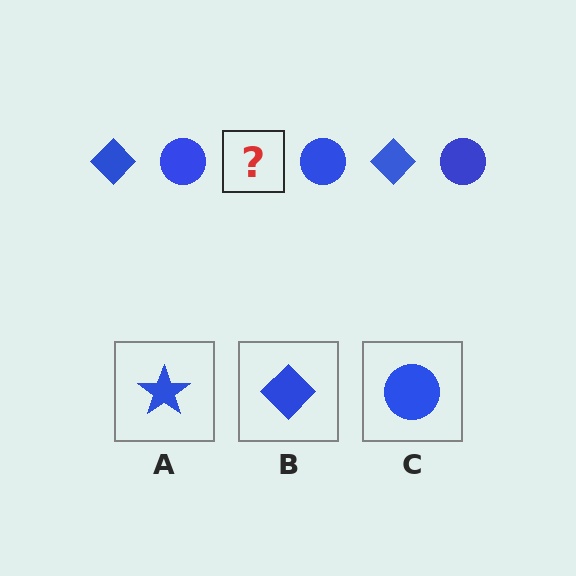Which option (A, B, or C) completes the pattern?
B.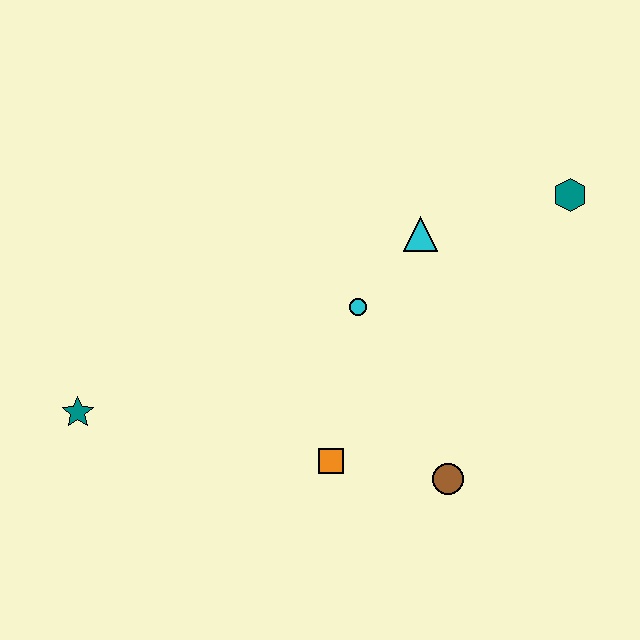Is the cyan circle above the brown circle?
Yes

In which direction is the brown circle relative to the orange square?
The brown circle is to the right of the orange square.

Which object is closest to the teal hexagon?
The cyan triangle is closest to the teal hexagon.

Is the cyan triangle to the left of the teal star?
No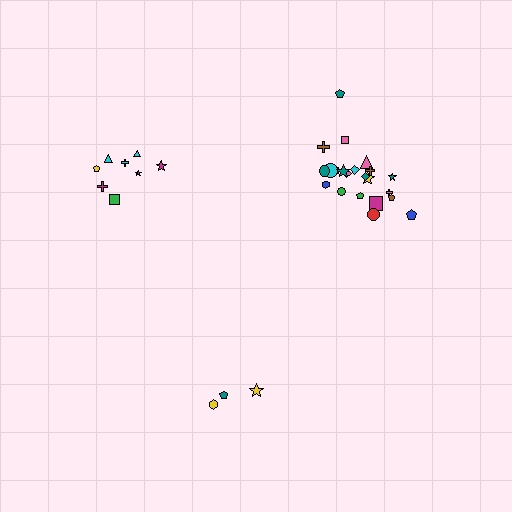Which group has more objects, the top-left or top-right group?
The top-right group.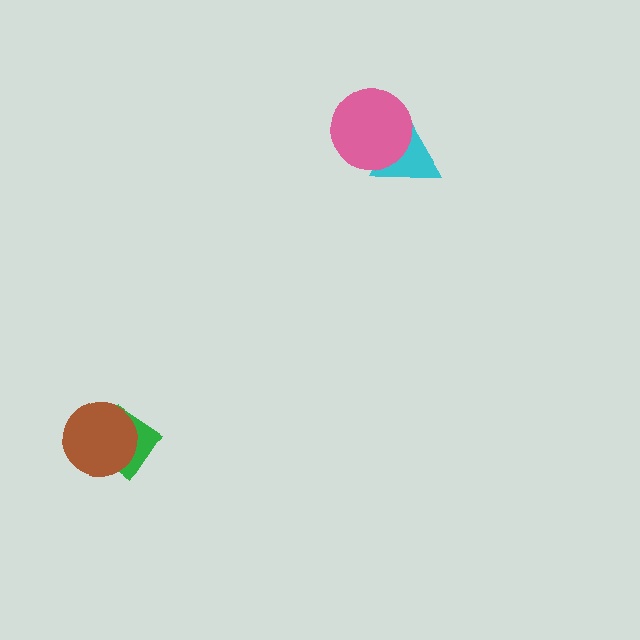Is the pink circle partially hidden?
No, no other shape covers it.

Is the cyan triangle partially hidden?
Yes, it is partially covered by another shape.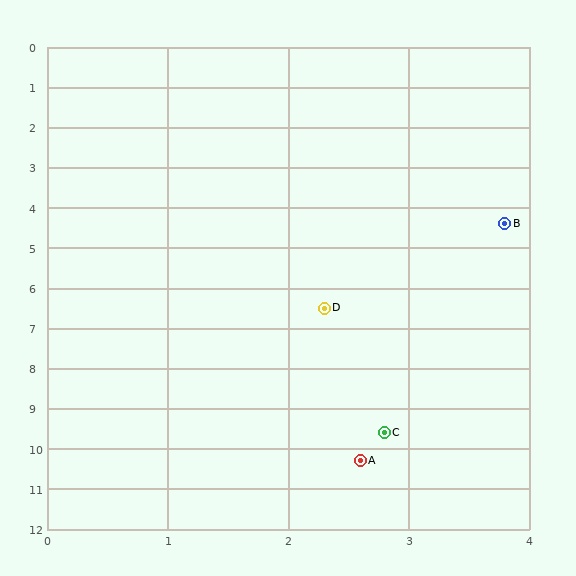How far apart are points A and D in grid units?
Points A and D are about 3.8 grid units apart.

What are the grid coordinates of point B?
Point B is at approximately (3.8, 4.4).